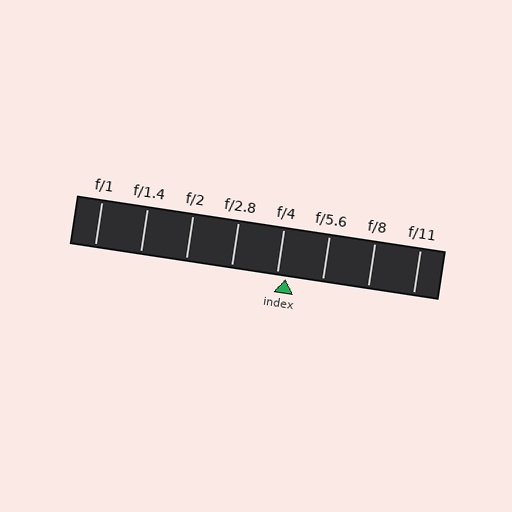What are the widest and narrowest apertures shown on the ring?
The widest aperture shown is f/1 and the narrowest is f/11.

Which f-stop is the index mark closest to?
The index mark is closest to f/4.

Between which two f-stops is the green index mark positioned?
The index mark is between f/4 and f/5.6.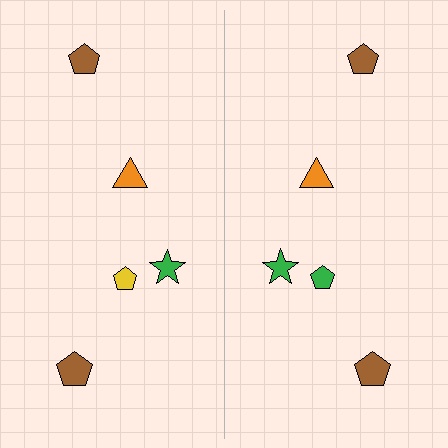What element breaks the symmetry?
The green pentagon on the right side breaks the symmetry — its mirror counterpart is yellow.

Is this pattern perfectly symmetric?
No, the pattern is not perfectly symmetric. The green pentagon on the right side breaks the symmetry — its mirror counterpart is yellow.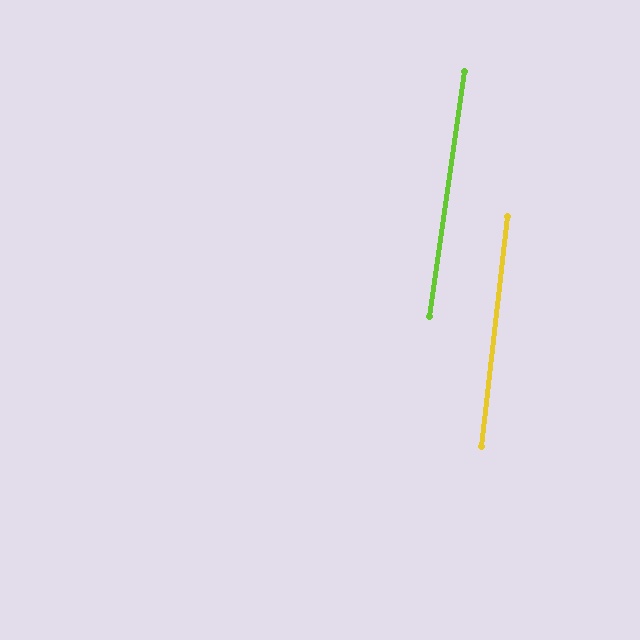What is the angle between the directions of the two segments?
Approximately 2 degrees.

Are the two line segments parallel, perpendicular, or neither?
Parallel — their directions differ by only 1.8°.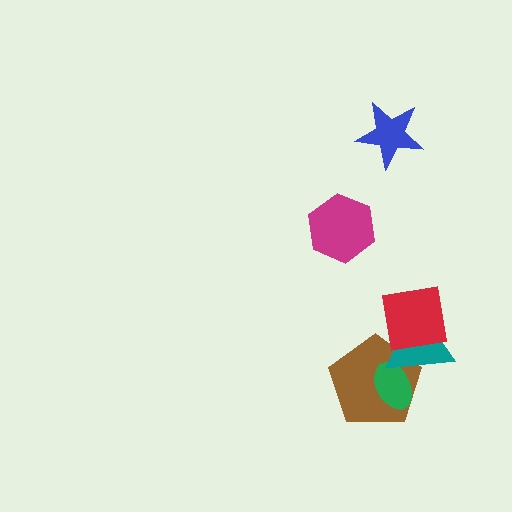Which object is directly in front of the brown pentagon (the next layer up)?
The green ellipse is directly in front of the brown pentagon.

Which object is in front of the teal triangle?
The red square is in front of the teal triangle.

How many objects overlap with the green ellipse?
2 objects overlap with the green ellipse.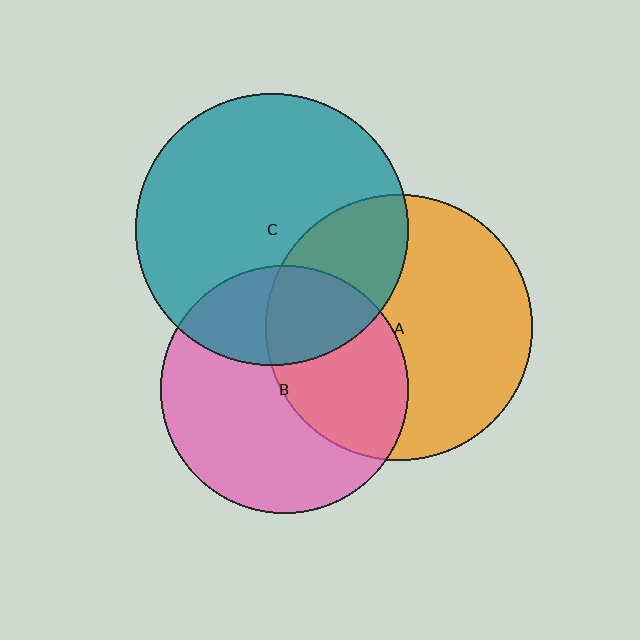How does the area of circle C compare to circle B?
Approximately 1.2 times.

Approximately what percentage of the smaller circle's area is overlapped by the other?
Approximately 40%.